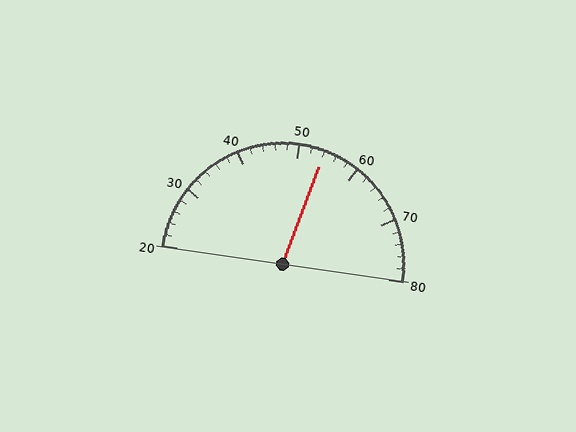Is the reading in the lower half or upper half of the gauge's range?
The reading is in the upper half of the range (20 to 80).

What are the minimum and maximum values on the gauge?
The gauge ranges from 20 to 80.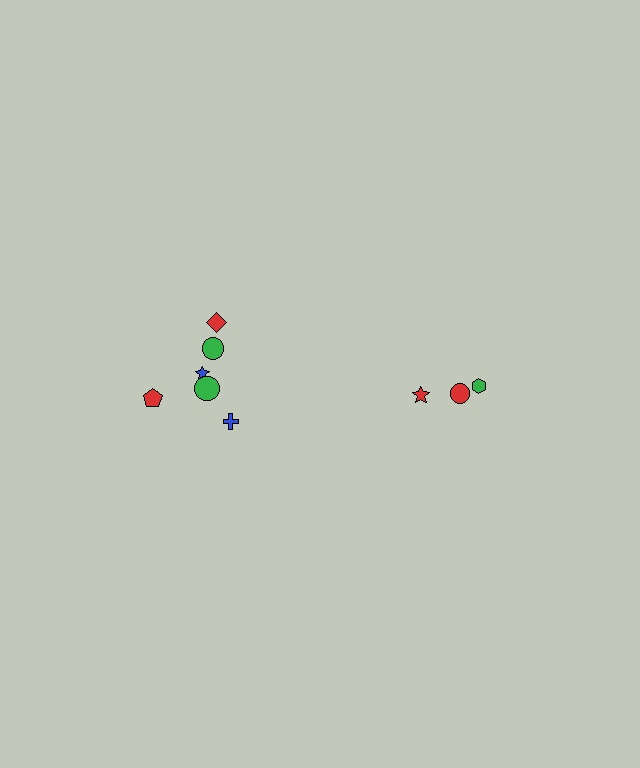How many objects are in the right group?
There are 3 objects.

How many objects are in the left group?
There are 6 objects.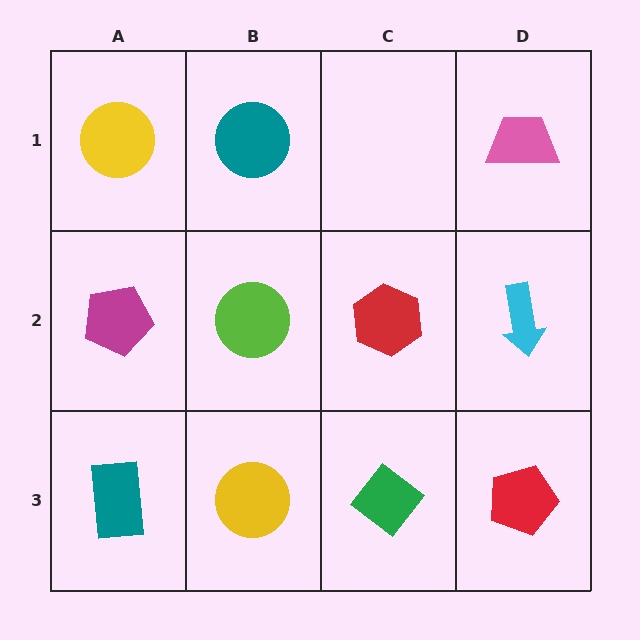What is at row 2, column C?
A red hexagon.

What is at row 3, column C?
A green diamond.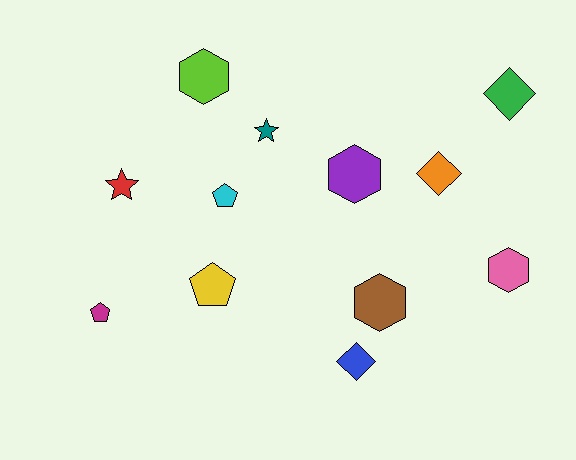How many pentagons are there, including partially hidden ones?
There are 3 pentagons.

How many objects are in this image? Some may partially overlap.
There are 12 objects.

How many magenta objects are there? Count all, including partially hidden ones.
There is 1 magenta object.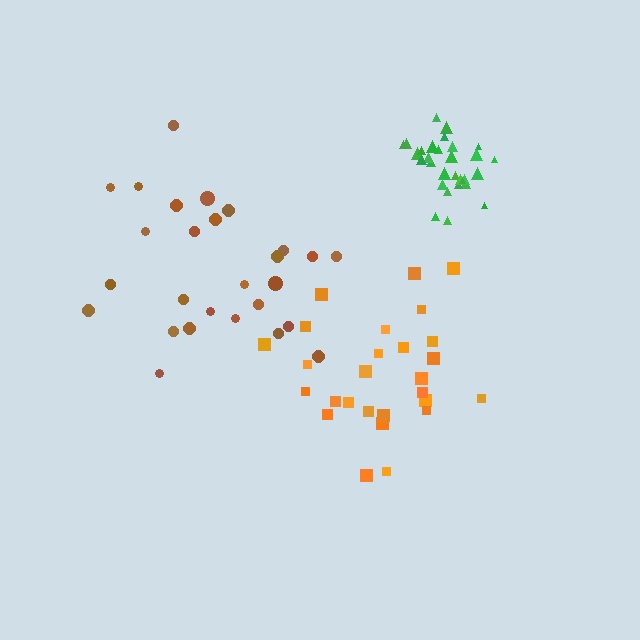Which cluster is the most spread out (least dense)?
Brown.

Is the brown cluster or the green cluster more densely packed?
Green.